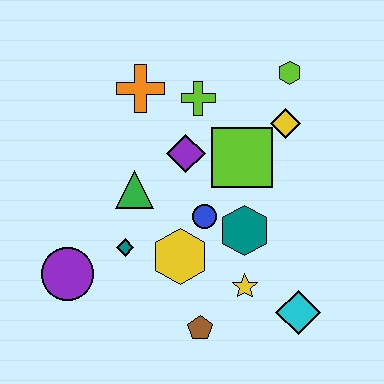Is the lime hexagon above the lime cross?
Yes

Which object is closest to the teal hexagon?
The blue circle is closest to the teal hexagon.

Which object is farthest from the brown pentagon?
The lime hexagon is farthest from the brown pentagon.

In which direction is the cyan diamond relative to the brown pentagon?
The cyan diamond is to the right of the brown pentagon.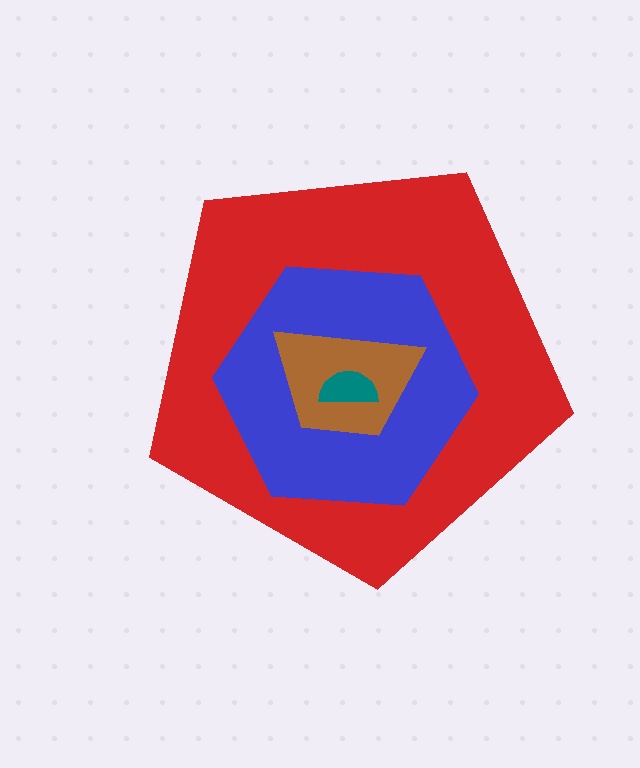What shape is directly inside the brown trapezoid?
The teal semicircle.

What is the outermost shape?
The red pentagon.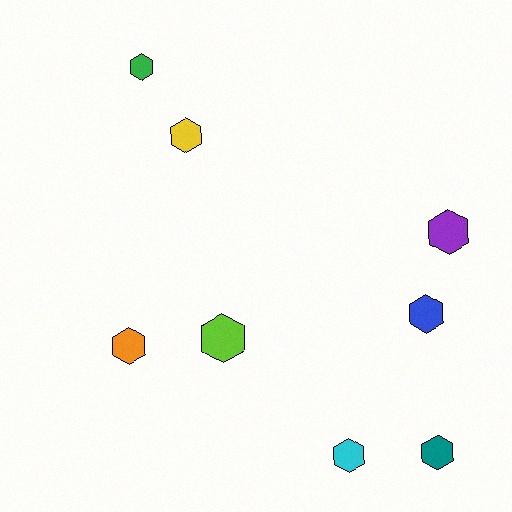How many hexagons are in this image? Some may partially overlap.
There are 8 hexagons.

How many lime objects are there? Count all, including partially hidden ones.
There is 1 lime object.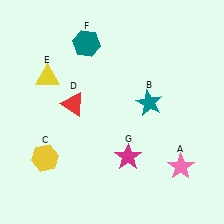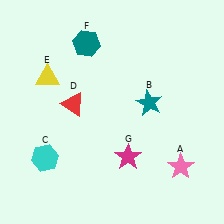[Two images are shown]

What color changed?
The hexagon (C) changed from yellow in Image 1 to cyan in Image 2.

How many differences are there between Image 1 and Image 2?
There is 1 difference between the two images.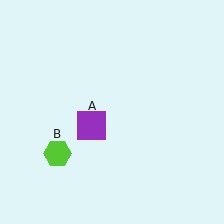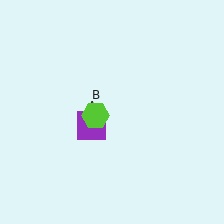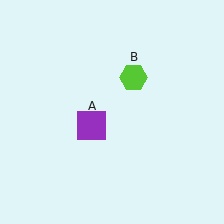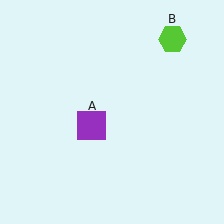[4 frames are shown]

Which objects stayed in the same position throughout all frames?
Purple square (object A) remained stationary.